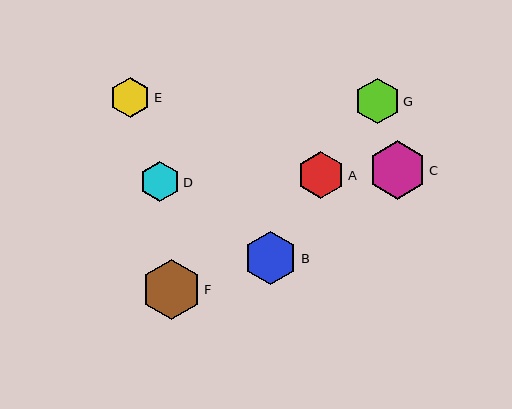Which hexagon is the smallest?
Hexagon D is the smallest with a size of approximately 40 pixels.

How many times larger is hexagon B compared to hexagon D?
Hexagon B is approximately 1.3 times the size of hexagon D.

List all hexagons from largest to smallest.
From largest to smallest: F, C, B, A, G, E, D.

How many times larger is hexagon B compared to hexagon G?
Hexagon B is approximately 1.2 times the size of hexagon G.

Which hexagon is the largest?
Hexagon F is the largest with a size of approximately 60 pixels.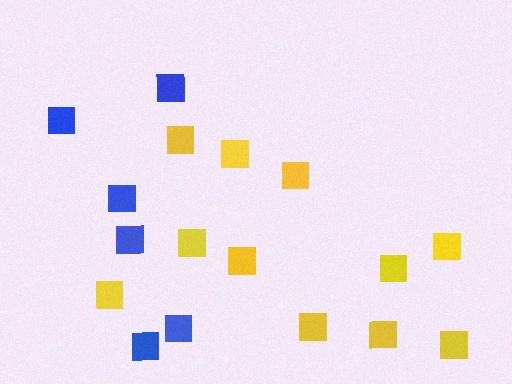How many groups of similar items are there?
There are 2 groups: one group of yellow squares (11) and one group of blue squares (6).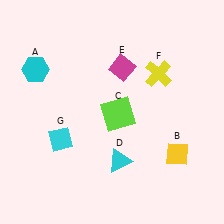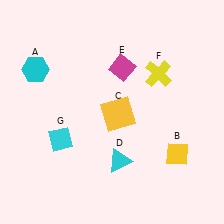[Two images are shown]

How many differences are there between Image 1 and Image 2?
There is 1 difference between the two images.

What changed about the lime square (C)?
In Image 1, C is lime. In Image 2, it changed to yellow.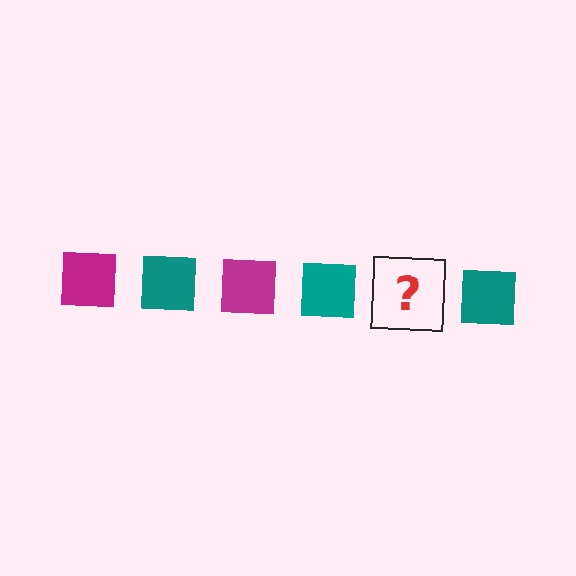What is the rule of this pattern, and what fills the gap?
The rule is that the pattern cycles through magenta, teal squares. The gap should be filled with a magenta square.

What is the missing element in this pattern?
The missing element is a magenta square.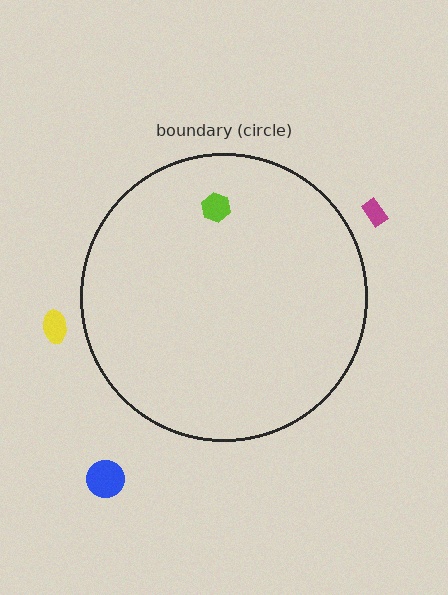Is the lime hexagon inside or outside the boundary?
Inside.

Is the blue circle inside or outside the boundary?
Outside.